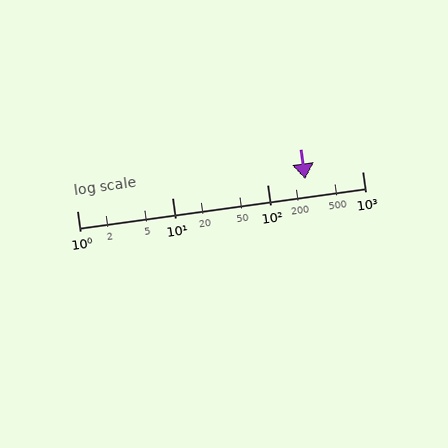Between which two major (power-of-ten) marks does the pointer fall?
The pointer is between 100 and 1000.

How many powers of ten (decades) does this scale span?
The scale spans 3 decades, from 1 to 1000.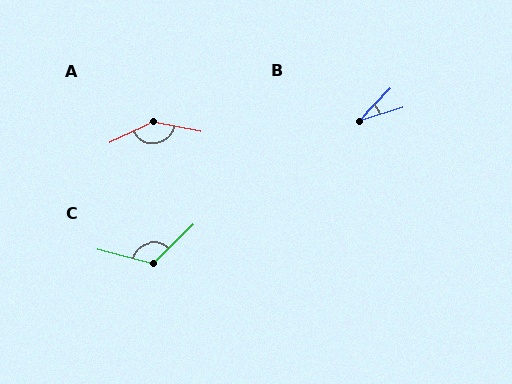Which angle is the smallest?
B, at approximately 29 degrees.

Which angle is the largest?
A, at approximately 144 degrees.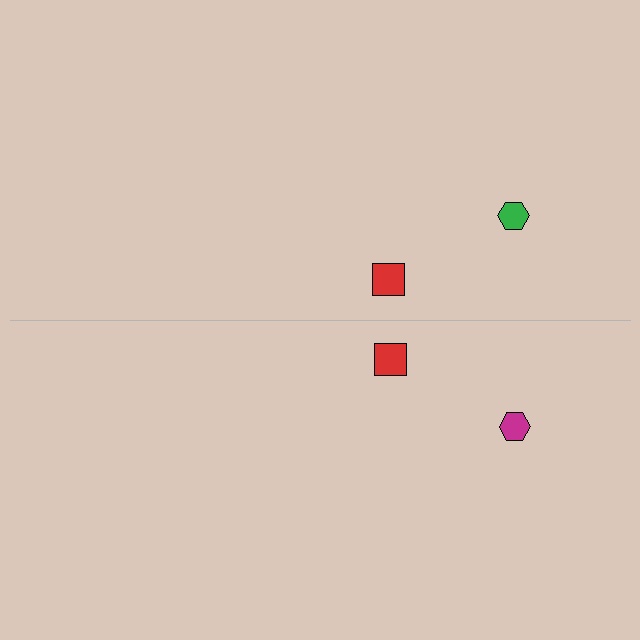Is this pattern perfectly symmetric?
No, the pattern is not perfectly symmetric. The magenta hexagon on the bottom side breaks the symmetry — its mirror counterpart is green.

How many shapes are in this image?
There are 4 shapes in this image.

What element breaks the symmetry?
The magenta hexagon on the bottom side breaks the symmetry — its mirror counterpart is green.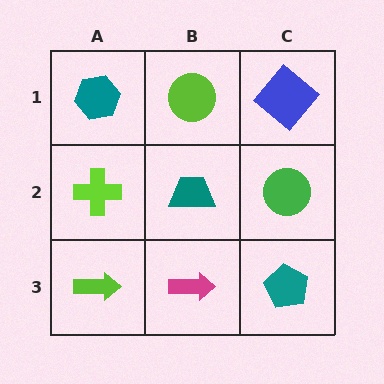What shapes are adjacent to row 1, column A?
A lime cross (row 2, column A), a lime circle (row 1, column B).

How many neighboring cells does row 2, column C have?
3.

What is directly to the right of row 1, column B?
A blue diamond.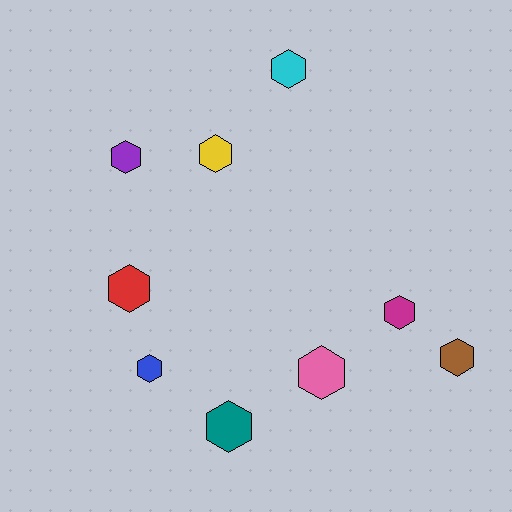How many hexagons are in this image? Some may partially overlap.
There are 9 hexagons.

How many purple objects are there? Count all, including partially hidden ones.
There is 1 purple object.